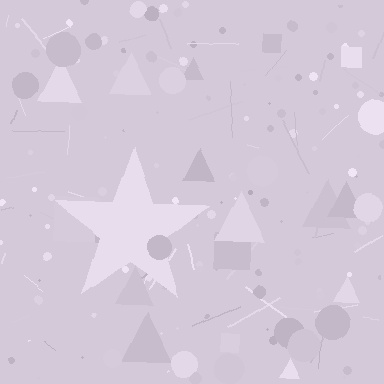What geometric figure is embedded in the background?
A star is embedded in the background.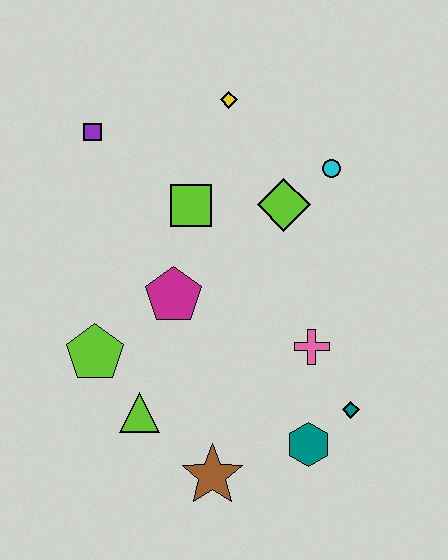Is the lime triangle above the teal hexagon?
Yes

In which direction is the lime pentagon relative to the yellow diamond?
The lime pentagon is below the yellow diamond.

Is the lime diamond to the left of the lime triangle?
No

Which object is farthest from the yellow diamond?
The brown star is farthest from the yellow diamond.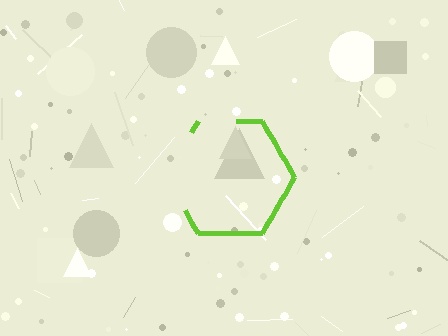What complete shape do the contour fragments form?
The contour fragments form a hexagon.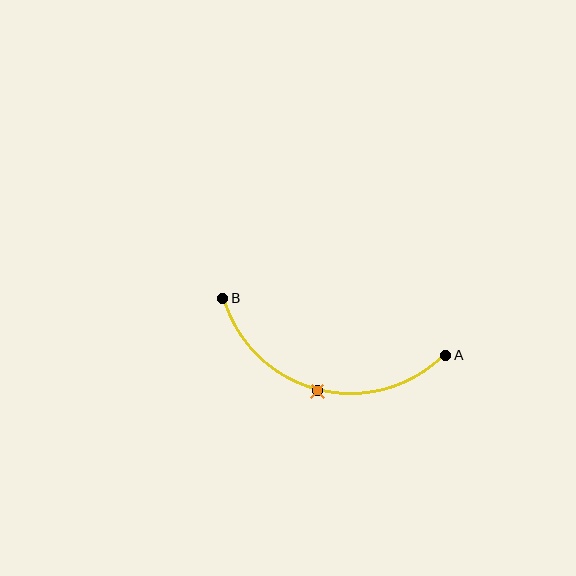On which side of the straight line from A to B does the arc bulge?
The arc bulges below the straight line connecting A and B.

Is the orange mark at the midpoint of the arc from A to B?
Yes. The orange mark lies on the arc at equal arc-length from both A and B — it is the arc midpoint.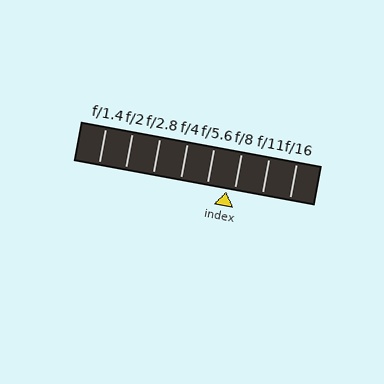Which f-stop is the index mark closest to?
The index mark is closest to f/8.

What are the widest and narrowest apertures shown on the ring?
The widest aperture shown is f/1.4 and the narrowest is f/16.